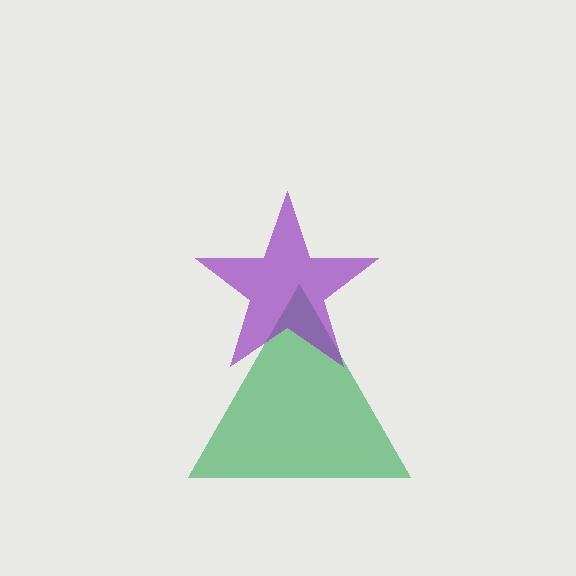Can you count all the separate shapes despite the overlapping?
Yes, there are 2 separate shapes.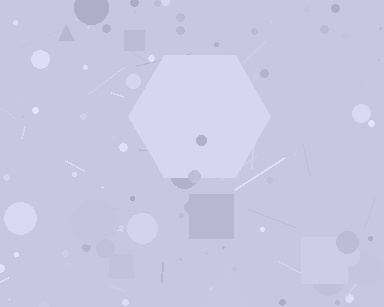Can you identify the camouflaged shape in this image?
The camouflaged shape is a hexagon.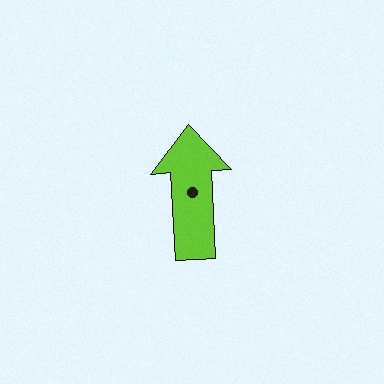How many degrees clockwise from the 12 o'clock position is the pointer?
Approximately 357 degrees.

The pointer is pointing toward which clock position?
Roughly 12 o'clock.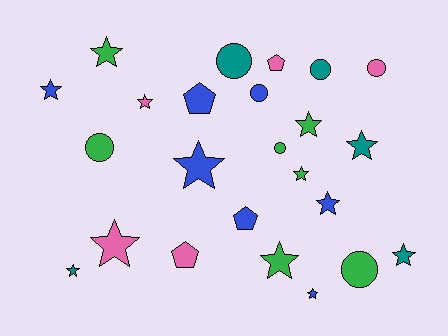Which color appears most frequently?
Green, with 7 objects.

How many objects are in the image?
There are 24 objects.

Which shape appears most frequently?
Star, with 13 objects.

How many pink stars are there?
There are 2 pink stars.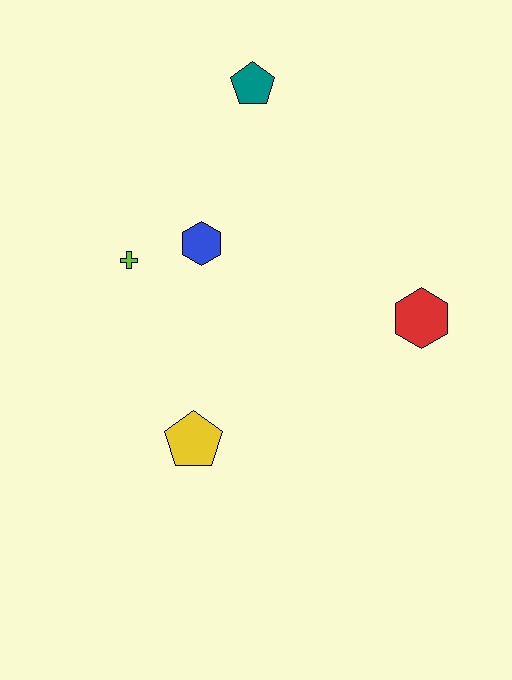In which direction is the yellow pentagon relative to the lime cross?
The yellow pentagon is below the lime cross.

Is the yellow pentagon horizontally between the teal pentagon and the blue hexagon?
No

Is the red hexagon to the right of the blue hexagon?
Yes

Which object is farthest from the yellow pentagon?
The teal pentagon is farthest from the yellow pentagon.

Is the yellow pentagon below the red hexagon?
Yes